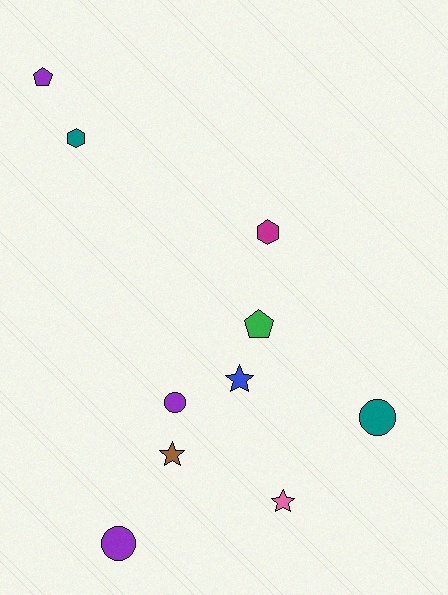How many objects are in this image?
There are 10 objects.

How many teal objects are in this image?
There are 2 teal objects.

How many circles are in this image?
There are 3 circles.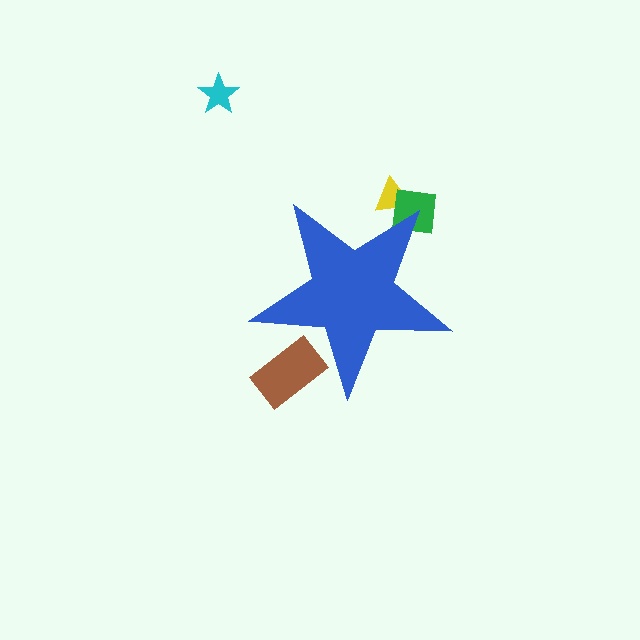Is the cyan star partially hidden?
No, the cyan star is fully visible.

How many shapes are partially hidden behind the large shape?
3 shapes are partially hidden.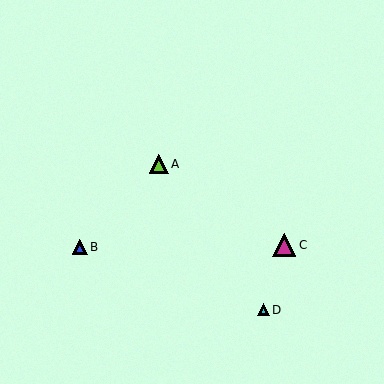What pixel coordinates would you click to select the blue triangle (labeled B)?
Click at (80, 247) to select the blue triangle B.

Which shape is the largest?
The magenta triangle (labeled C) is the largest.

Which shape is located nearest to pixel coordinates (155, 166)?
The lime triangle (labeled A) at (159, 164) is nearest to that location.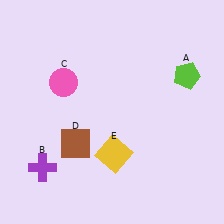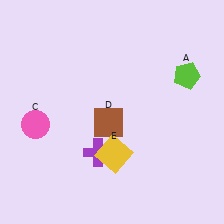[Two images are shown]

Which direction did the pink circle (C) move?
The pink circle (C) moved down.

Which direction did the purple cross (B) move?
The purple cross (B) moved right.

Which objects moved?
The objects that moved are: the purple cross (B), the pink circle (C), the brown square (D).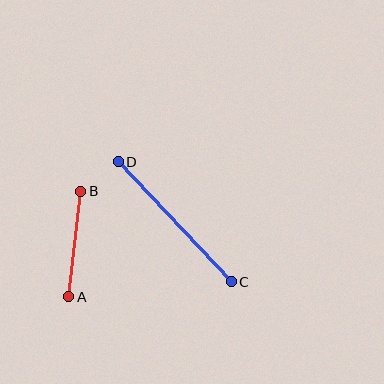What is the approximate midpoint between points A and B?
The midpoint is at approximately (75, 244) pixels.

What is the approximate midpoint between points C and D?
The midpoint is at approximately (175, 222) pixels.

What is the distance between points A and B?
The distance is approximately 106 pixels.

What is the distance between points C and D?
The distance is approximately 165 pixels.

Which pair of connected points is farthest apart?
Points C and D are farthest apart.